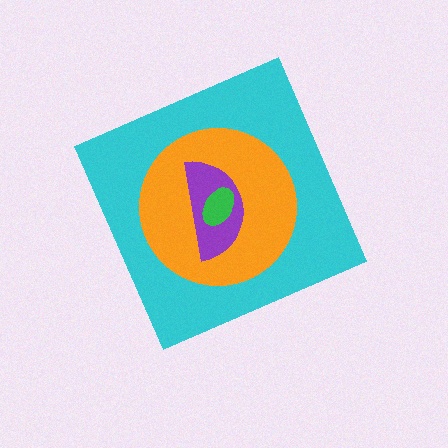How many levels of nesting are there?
4.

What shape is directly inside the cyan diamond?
The orange circle.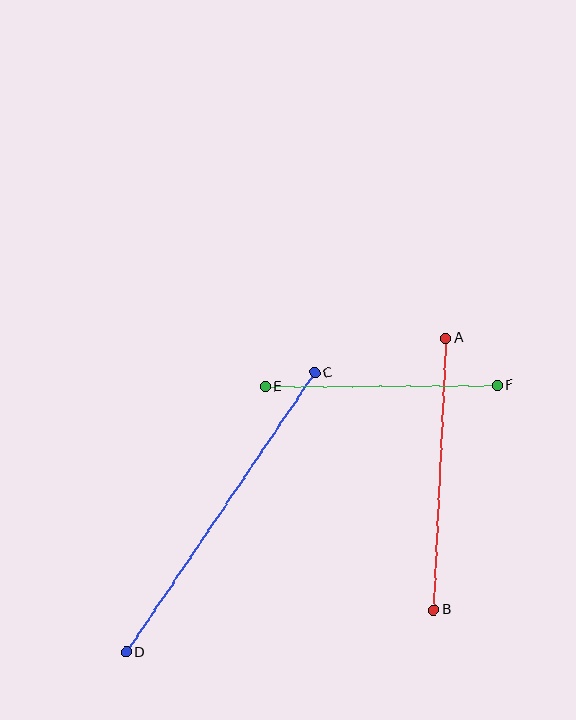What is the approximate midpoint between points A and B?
The midpoint is at approximately (440, 474) pixels.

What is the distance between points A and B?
The distance is approximately 272 pixels.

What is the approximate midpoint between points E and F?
The midpoint is at approximately (381, 386) pixels.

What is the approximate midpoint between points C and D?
The midpoint is at approximately (220, 512) pixels.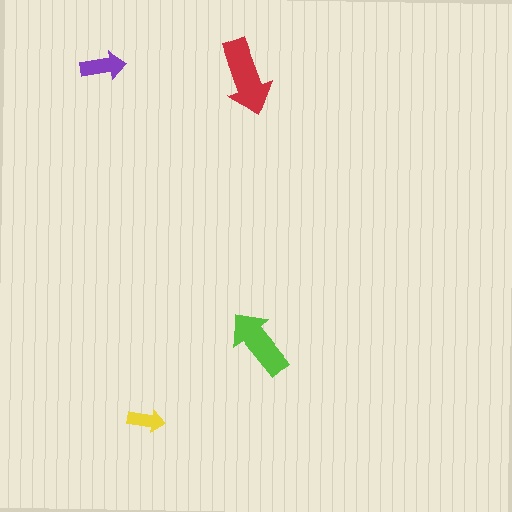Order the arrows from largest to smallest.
the red one, the lime one, the purple one, the yellow one.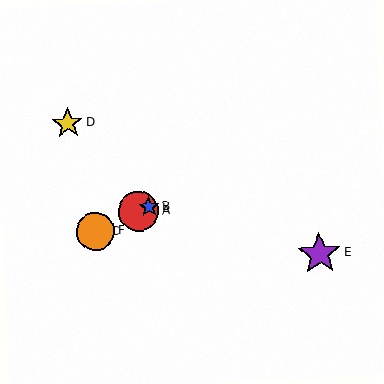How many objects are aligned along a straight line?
4 objects (A, B, C, F) are aligned along a straight line.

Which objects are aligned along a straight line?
Objects A, B, C, F are aligned along a straight line.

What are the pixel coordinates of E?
Object E is at (319, 254).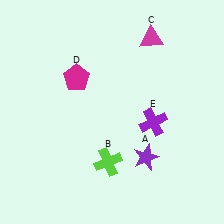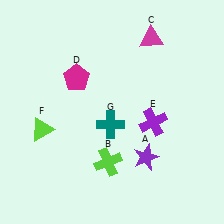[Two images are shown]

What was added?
A lime triangle (F), a teal cross (G) were added in Image 2.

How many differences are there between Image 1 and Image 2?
There are 2 differences between the two images.